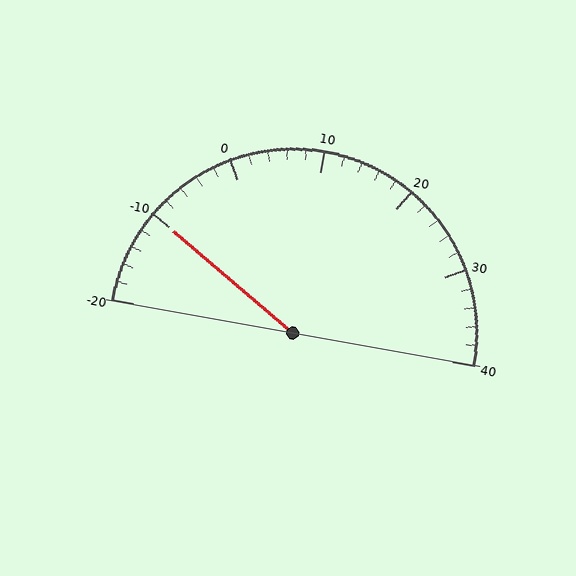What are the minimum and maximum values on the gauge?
The gauge ranges from -20 to 40.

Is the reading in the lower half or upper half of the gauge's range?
The reading is in the lower half of the range (-20 to 40).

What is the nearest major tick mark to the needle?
The nearest major tick mark is -10.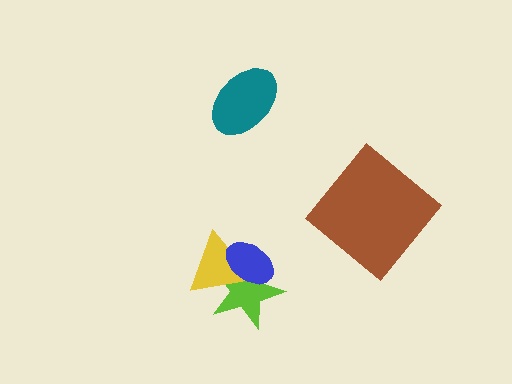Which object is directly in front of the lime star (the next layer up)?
The yellow triangle is directly in front of the lime star.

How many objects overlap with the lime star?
2 objects overlap with the lime star.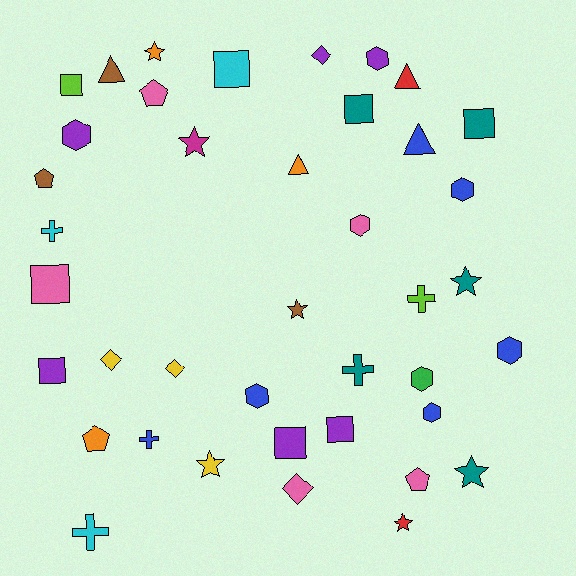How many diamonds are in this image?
There are 4 diamonds.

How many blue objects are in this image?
There are 6 blue objects.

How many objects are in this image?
There are 40 objects.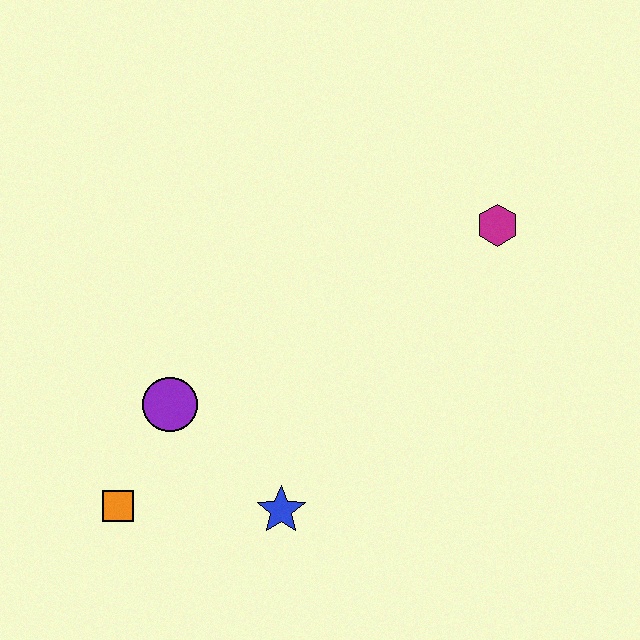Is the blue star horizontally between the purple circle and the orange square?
No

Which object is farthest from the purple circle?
The magenta hexagon is farthest from the purple circle.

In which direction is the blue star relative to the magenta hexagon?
The blue star is below the magenta hexagon.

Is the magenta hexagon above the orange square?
Yes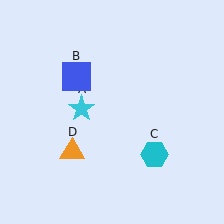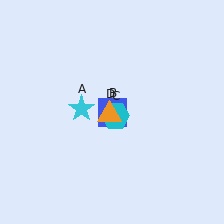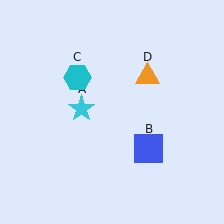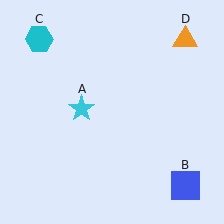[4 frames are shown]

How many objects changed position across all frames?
3 objects changed position: blue square (object B), cyan hexagon (object C), orange triangle (object D).